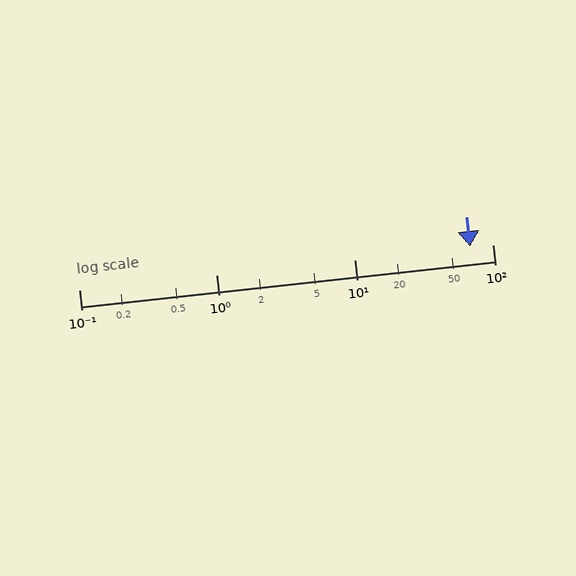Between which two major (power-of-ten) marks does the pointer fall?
The pointer is between 10 and 100.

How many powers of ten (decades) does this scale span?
The scale spans 3 decades, from 0.1 to 100.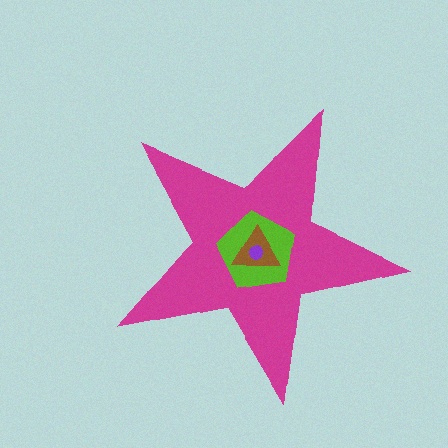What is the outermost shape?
The magenta star.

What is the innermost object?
The purple circle.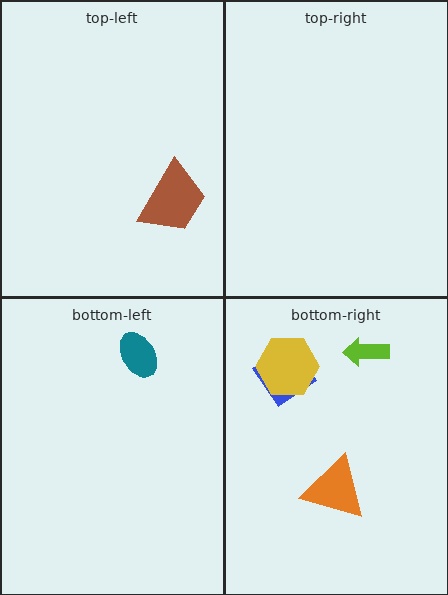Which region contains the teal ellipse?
The bottom-left region.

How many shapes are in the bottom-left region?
1.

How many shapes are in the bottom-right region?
4.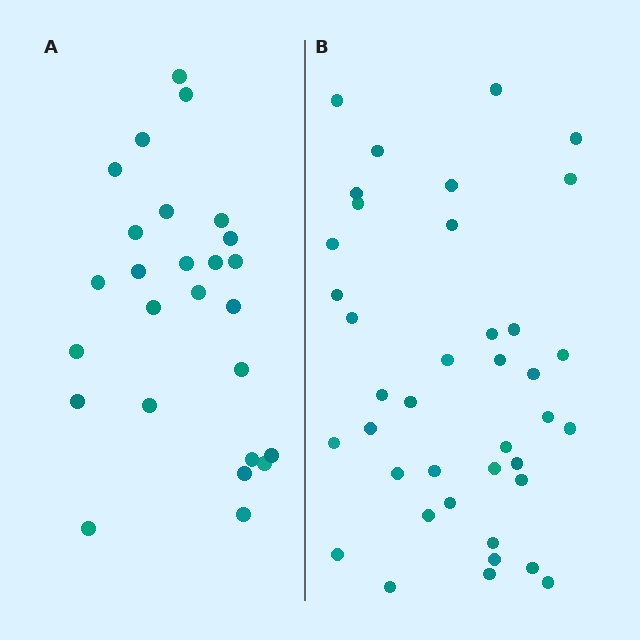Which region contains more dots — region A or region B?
Region B (the right region) has more dots.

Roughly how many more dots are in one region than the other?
Region B has approximately 15 more dots than region A.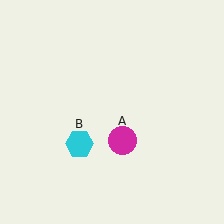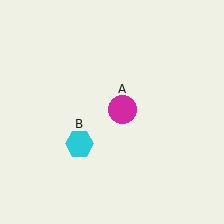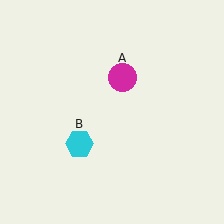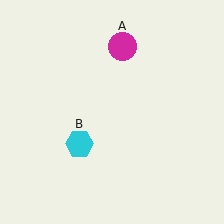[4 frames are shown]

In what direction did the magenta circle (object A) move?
The magenta circle (object A) moved up.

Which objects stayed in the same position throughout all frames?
Cyan hexagon (object B) remained stationary.